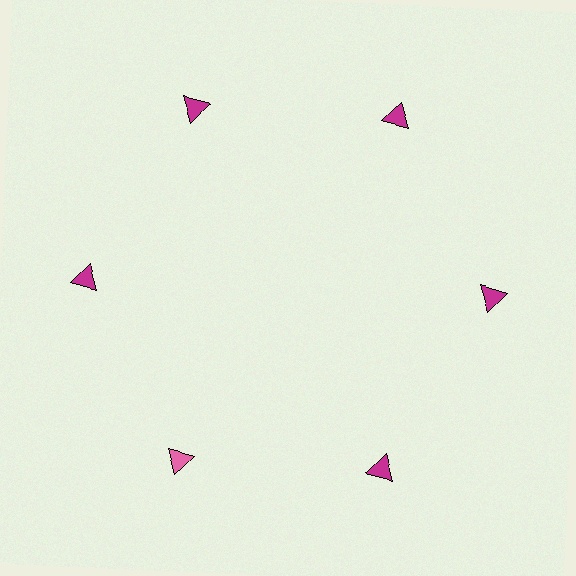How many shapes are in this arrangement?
There are 6 shapes arranged in a ring pattern.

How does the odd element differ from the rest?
It has a different color: pink instead of magenta.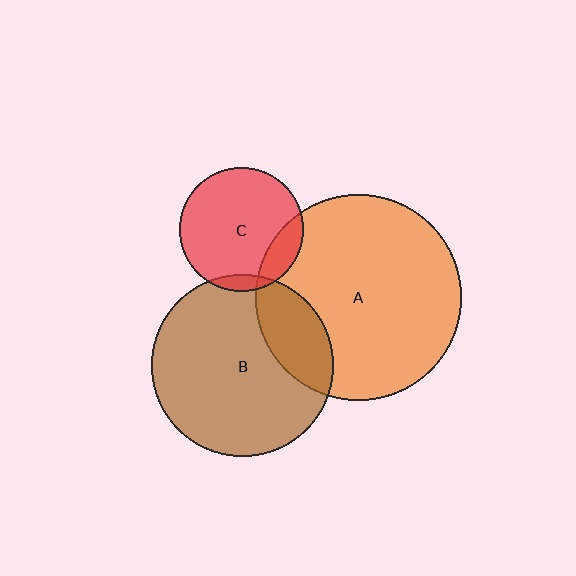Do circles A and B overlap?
Yes.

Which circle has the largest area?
Circle A (orange).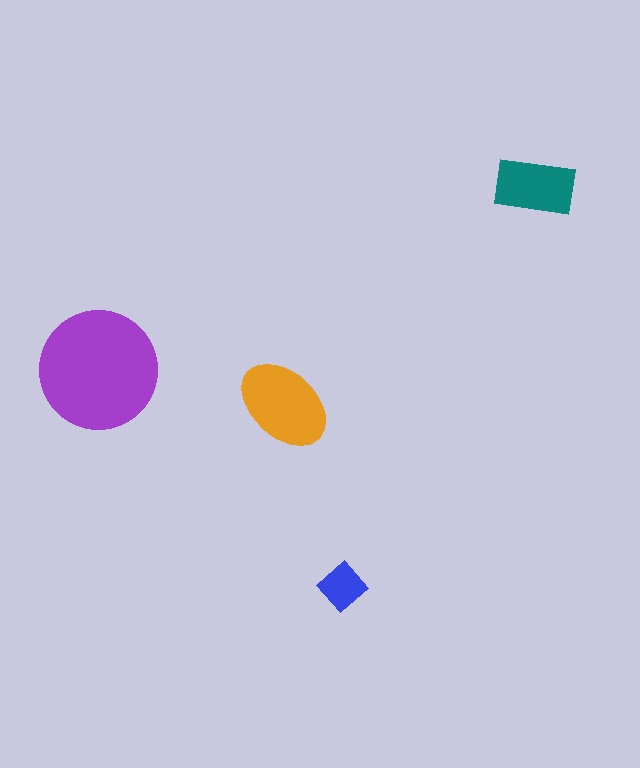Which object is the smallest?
The blue diamond.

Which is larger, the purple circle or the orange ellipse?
The purple circle.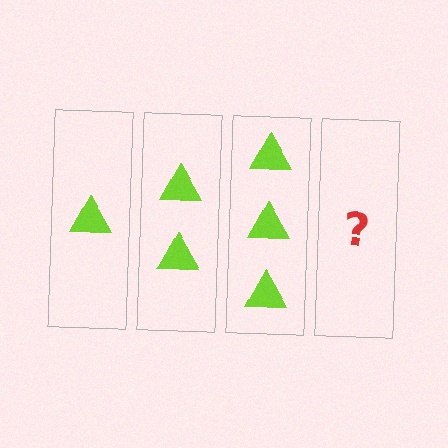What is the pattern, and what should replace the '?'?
The pattern is that each step adds one more triangle. The '?' should be 4 triangles.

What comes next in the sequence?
The next element should be 4 triangles.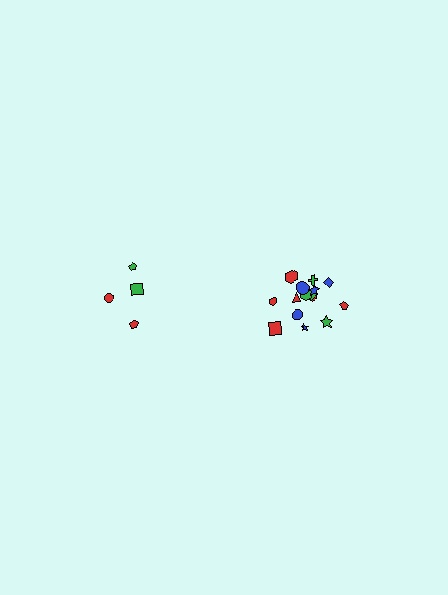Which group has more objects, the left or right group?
The right group.